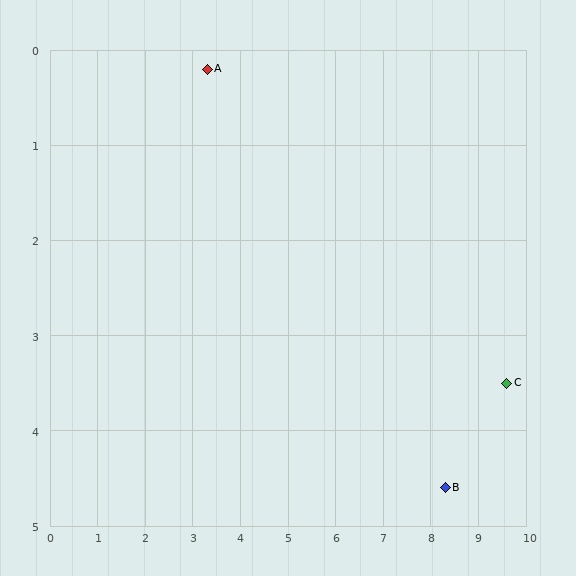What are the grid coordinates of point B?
Point B is at approximately (8.3, 4.6).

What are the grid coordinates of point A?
Point A is at approximately (3.3, 0.2).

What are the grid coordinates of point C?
Point C is at approximately (9.6, 3.5).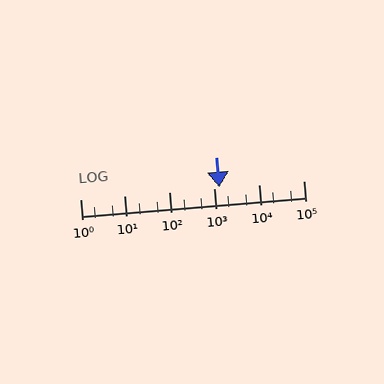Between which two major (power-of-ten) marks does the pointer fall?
The pointer is between 1000 and 10000.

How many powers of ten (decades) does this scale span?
The scale spans 5 decades, from 1 to 100000.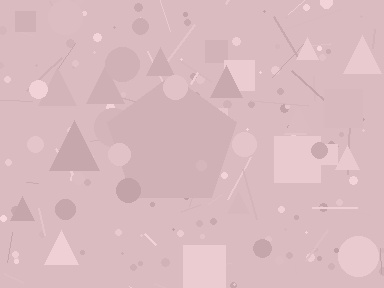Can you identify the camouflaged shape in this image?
The camouflaged shape is a pentagon.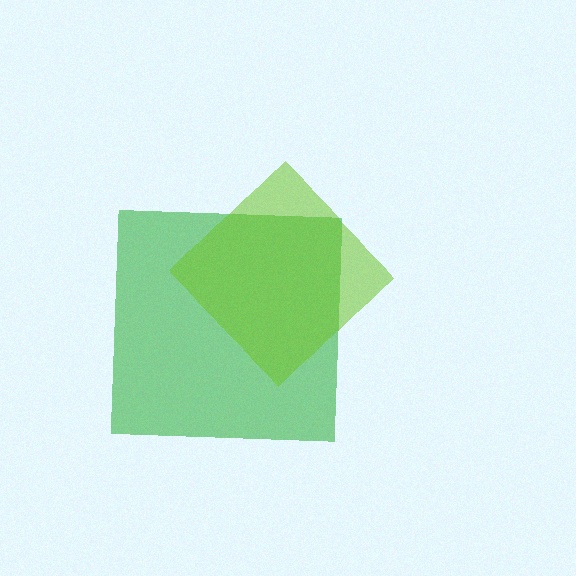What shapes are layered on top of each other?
The layered shapes are: a green square, a lime diamond.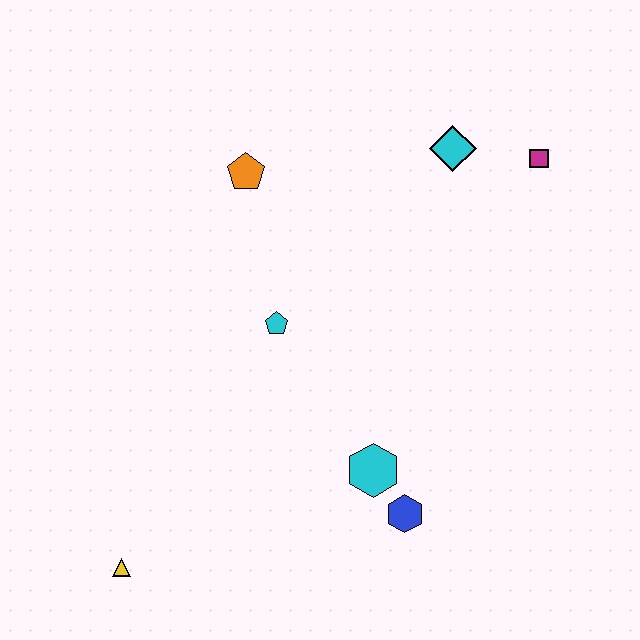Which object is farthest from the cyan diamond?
The yellow triangle is farthest from the cyan diamond.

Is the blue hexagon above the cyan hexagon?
No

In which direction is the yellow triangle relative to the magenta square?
The yellow triangle is to the left of the magenta square.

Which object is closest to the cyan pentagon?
The orange pentagon is closest to the cyan pentagon.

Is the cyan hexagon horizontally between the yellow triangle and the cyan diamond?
Yes